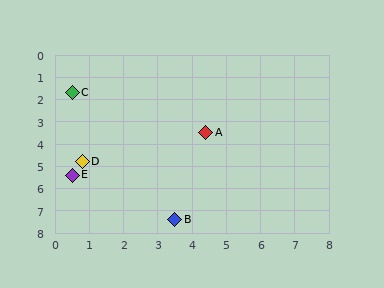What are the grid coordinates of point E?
Point E is at approximately (0.5, 5.4).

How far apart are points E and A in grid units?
Points E and A are about 4.3 grid units apart.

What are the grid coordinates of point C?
Point C is at approximately (0.5, 1.7).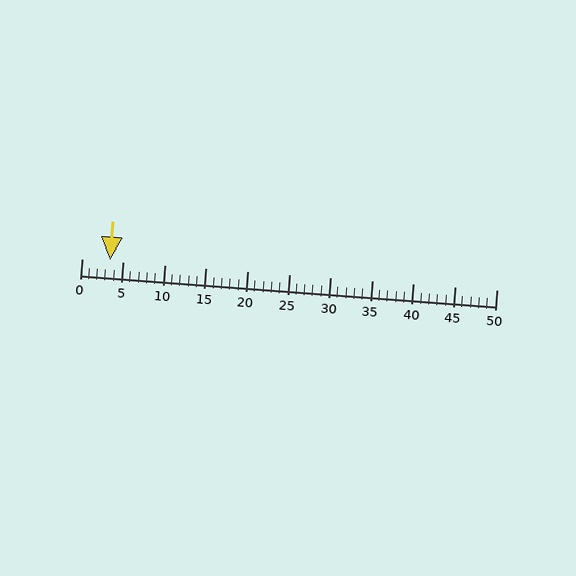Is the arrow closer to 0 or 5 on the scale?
The arrow is closer to 5.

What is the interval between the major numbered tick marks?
The major tick marks are spaced 5 units apart.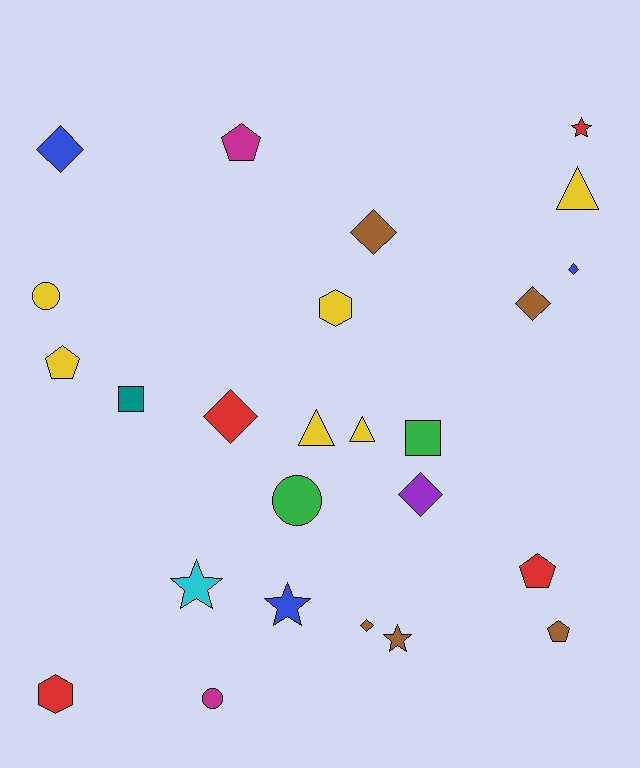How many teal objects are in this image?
There is 1 teal object.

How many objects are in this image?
There are 25 objects.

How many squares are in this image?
There are 2 squares.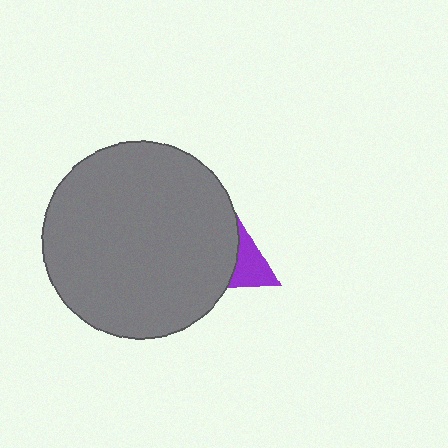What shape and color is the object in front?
The object in front is a gray circle.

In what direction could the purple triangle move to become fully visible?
The purple triangle could move right. That would shift it out from behind the gray circle entirely.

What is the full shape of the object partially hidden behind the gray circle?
The partially hidden object is a purple triangle.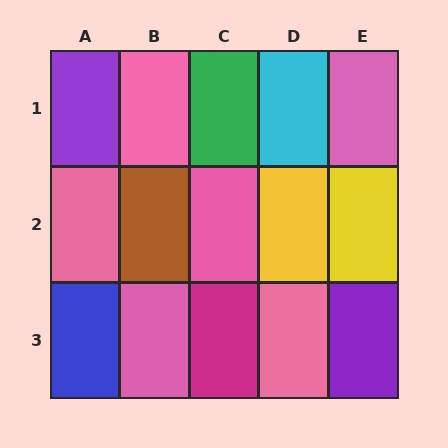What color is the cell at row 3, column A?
Blue.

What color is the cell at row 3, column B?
Pink.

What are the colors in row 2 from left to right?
Pink, brown, pink, yellow, yellow.